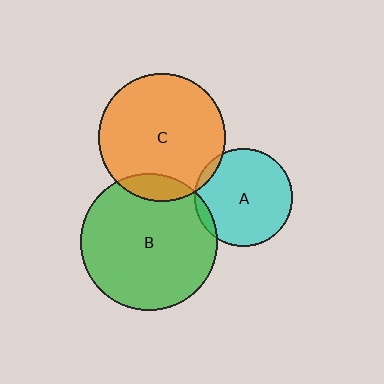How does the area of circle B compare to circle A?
Approximately 2.0 times.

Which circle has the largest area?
Circle B (green).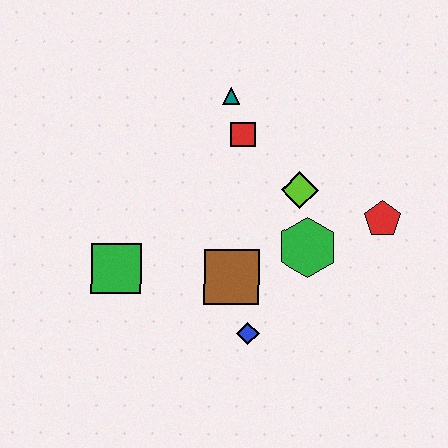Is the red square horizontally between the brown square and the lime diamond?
Yes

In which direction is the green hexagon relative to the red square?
The green hexagon is below the red square.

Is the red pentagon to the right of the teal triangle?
Yes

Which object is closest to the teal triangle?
The red square is closest to the teal triangle.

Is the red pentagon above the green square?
Yes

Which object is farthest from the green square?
The red pentagon is farthest from the green square.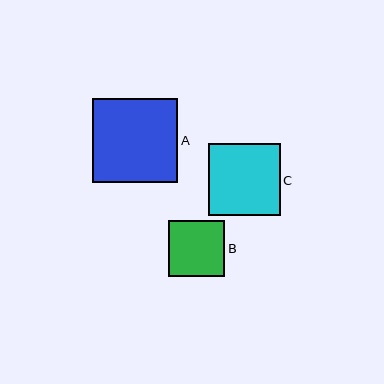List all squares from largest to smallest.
From largest to smallest: A, C, B.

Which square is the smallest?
Square B is the smallest with a size of approximately 56 pixels.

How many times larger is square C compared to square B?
Square C is approximately 1.3 times the size of square B.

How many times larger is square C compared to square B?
Square C is approximately 1.3 times the size of square B.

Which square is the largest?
Square A is the largest with a size of approximately 85 pixels.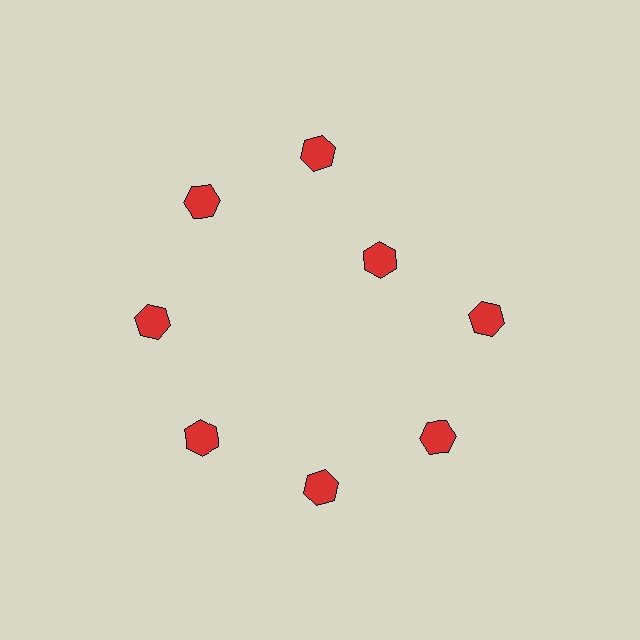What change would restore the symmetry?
The symmetry would be restored by moving it outward, back onto the ring so that all 8 hexagons sit at equal angles and equal distance from the center.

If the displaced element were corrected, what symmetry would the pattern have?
It would have 8-fold rotational symmetry — the pattern would map onto itself every 45 degrees.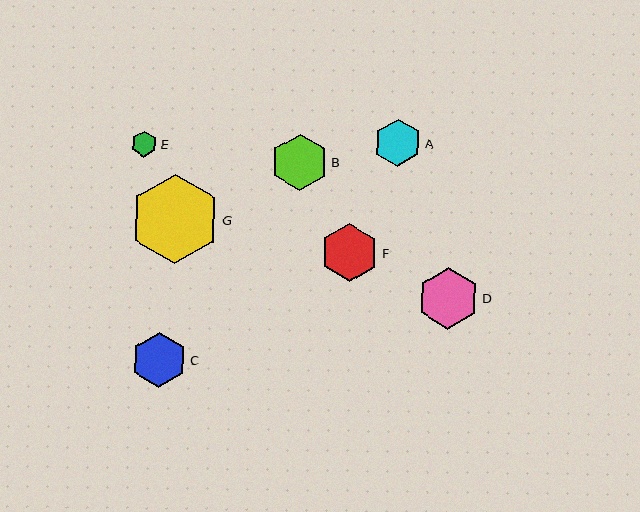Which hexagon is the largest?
Hexagon G is the largest with a size of approximately 90 pixels.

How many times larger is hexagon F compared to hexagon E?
Hexagon F is approximately 2.3 times the size of hexagon E.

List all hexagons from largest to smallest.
From largest to smallest: G, D, F, B, C, A, E.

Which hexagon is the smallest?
Hexagon E is the smallest with a size of approximately 25 pixels.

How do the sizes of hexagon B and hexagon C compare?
Hexagon B and hexagon C are approximately the same size.